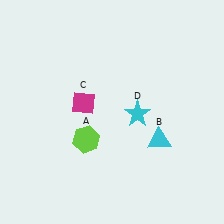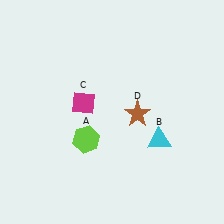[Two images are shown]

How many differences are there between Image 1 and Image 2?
There is 1 difference between the two images.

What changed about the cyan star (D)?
In Image 1, D is cyan. In Image 2, it changed to brown.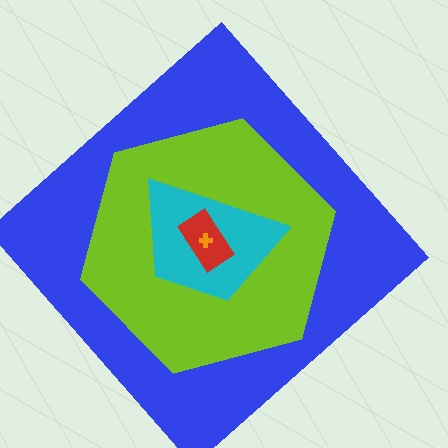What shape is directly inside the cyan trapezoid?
The red rectangle.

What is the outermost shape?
The blue diamond.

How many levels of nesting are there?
5.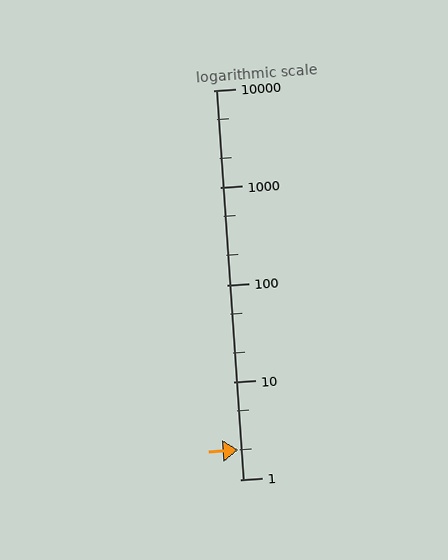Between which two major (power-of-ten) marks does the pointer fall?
The pointer is between 1 and 10.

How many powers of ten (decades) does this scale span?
The scale spans 4 decades, from 1 to 10000.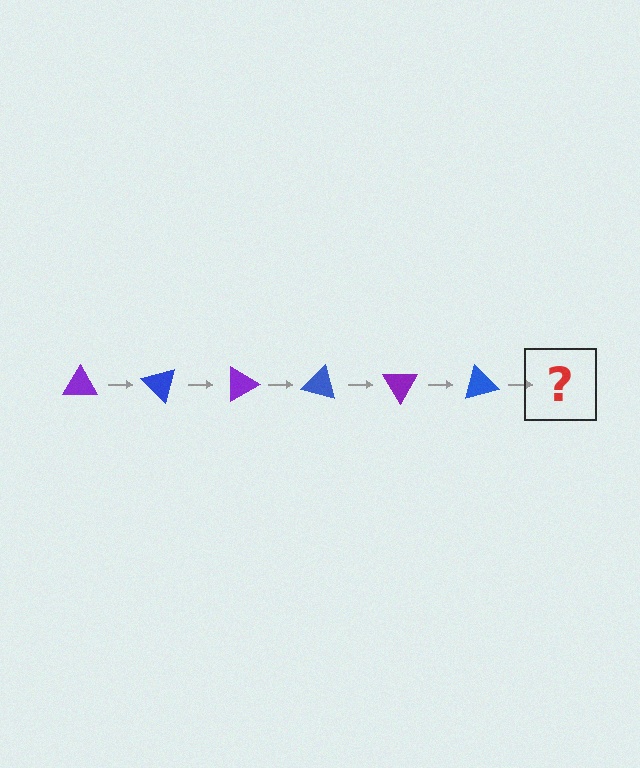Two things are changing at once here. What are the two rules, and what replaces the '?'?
The two rules are that it rotates 45 degrees each step and the color cycles through purple and blue. The '?' should be a purple triangle, rotated 270 degrees from the start.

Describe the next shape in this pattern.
It should be a purple triangle, rotated 270 degrees from the start.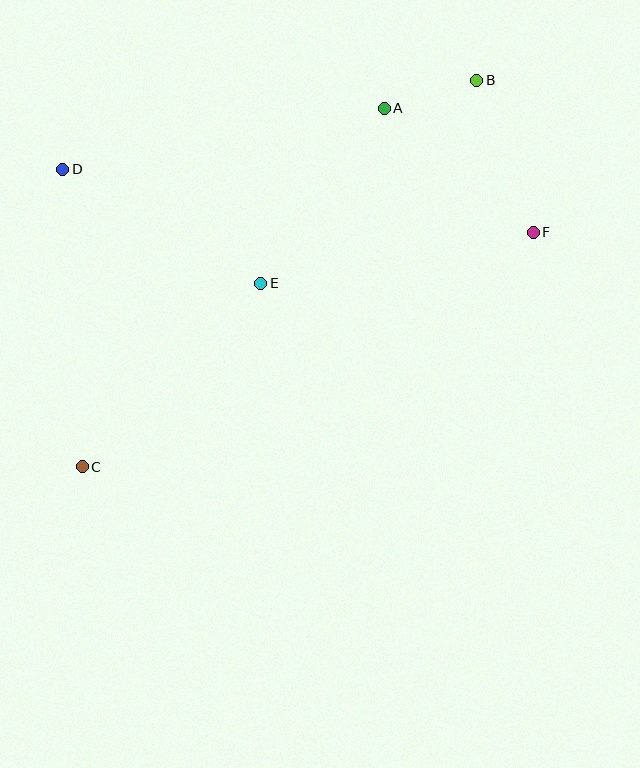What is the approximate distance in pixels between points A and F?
The distance between A and F is approximately 194 pixels.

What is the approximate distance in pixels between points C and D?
The distance between C and D is approximately 298 pixels.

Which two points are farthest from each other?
Points B and C are farthest from each other.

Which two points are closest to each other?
Points A and B are closest to each other.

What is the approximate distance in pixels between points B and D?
The distance between B and D is approximately 424 pixels.